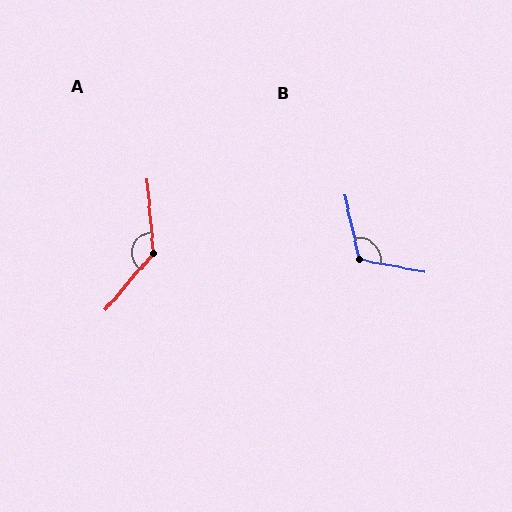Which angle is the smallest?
B, at approximately 114 degrees.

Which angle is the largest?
A, at approximately 135 degrees.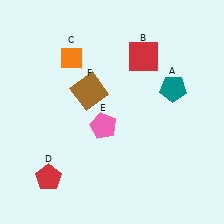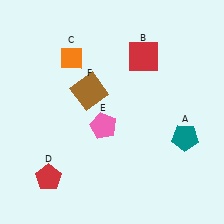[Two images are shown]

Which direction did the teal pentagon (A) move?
The teal pentagon (A) moved down.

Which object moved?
The teal pentagon (A) moved down.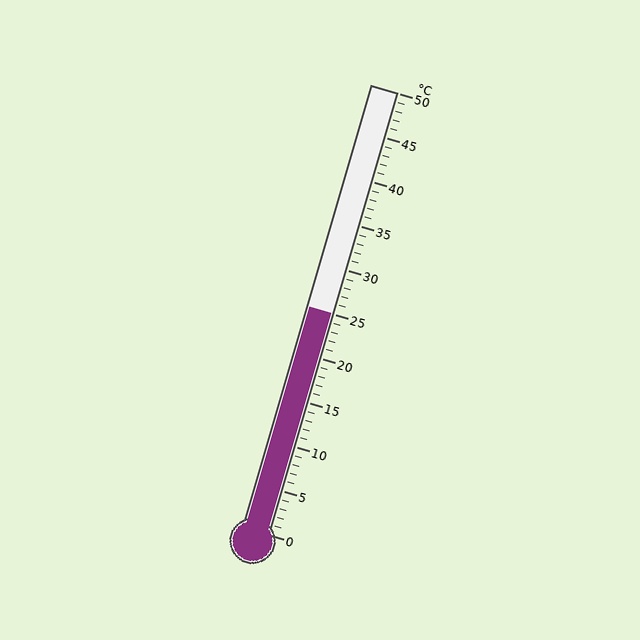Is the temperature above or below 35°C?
The temperature is below 35°C.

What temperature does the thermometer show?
The thermometer shows approximately 25°C.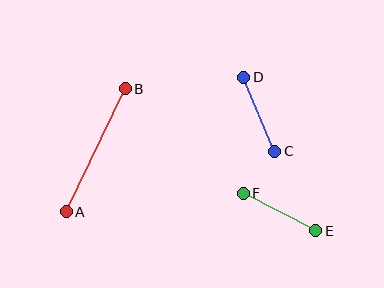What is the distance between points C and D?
The distance is approximately 80 pixels.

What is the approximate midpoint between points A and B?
The midpoint is at approximately (96, 150) pixels.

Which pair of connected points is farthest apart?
Points A and B are farthest apart.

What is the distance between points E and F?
The distance is approximately 82 pixels.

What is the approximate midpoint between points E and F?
The midpoint is at approximately (280, 212) pixels.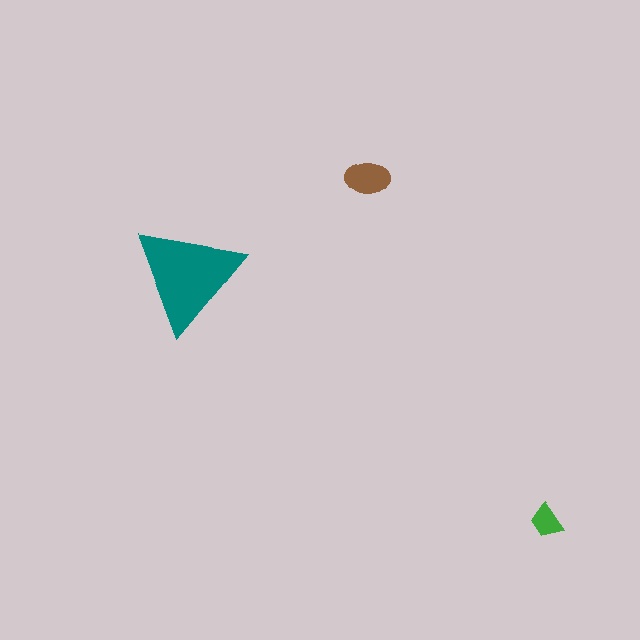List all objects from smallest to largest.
The green trapezoid, the brown ellipse, the teal triangle.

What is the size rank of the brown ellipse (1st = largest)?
2nd.